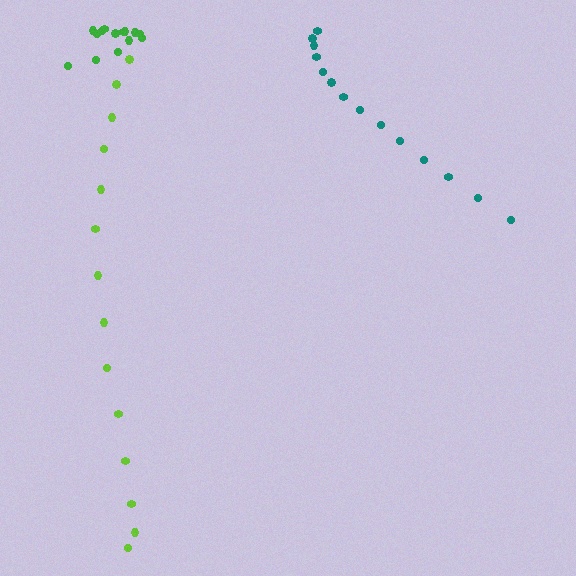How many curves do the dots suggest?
There are 3 distinct paths.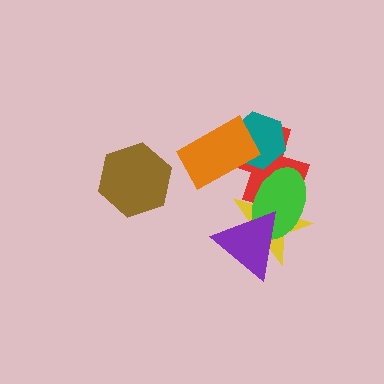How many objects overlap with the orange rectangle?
2 objects overlap with the orange rectangle.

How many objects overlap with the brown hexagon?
0 objects overlap with the brown hexagon.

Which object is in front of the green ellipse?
The purple triangle is in front of the green ellipse.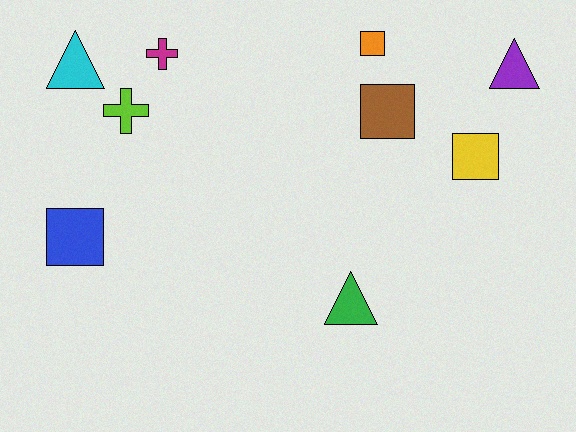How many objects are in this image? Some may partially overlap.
There are 9 objects.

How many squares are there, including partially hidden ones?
There are 4 squares.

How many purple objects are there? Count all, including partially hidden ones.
There is 1 purple object.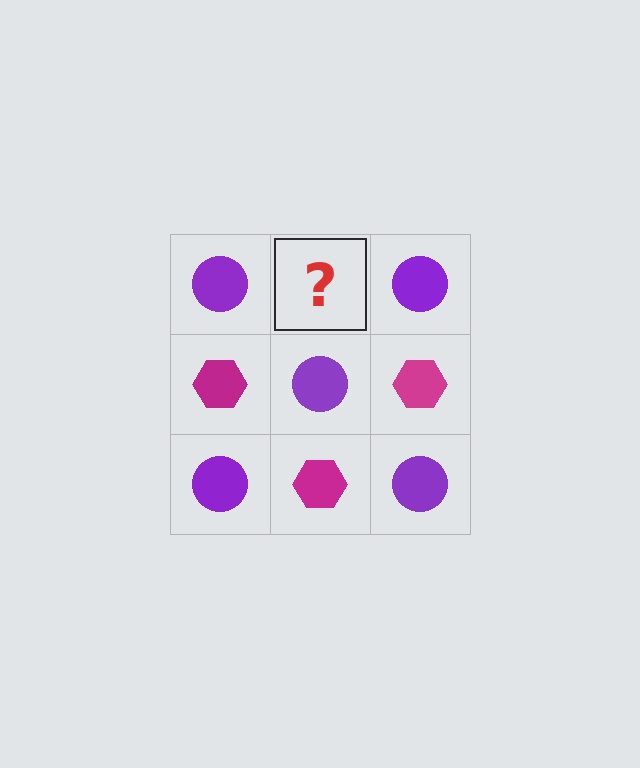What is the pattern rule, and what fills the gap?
The rule is that it alternates purple circle and magenta hexagon in a checkerboard pattern. The gap should be filled with a magenta hexagon.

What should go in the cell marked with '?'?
The missing cell should contain a magenta hexagon.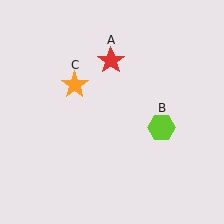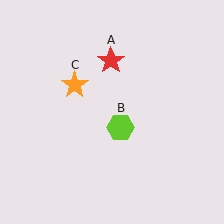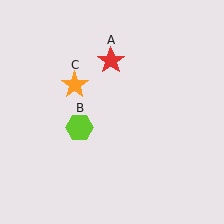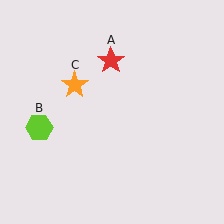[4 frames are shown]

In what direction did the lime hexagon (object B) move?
The lime hexagon (object B) moved left.